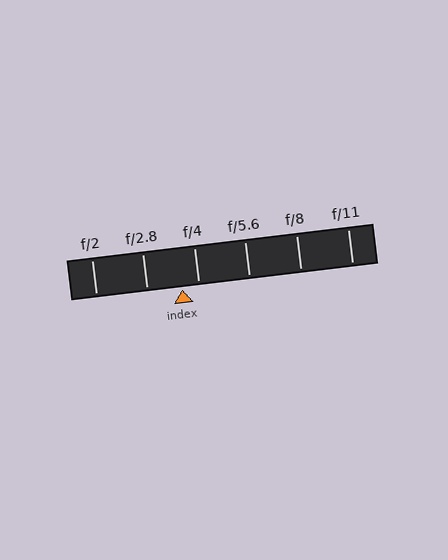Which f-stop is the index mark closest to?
The index mark is closest to f/4.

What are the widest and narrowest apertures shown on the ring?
The widest aperture shown is f/2 and the narrowest is f/11.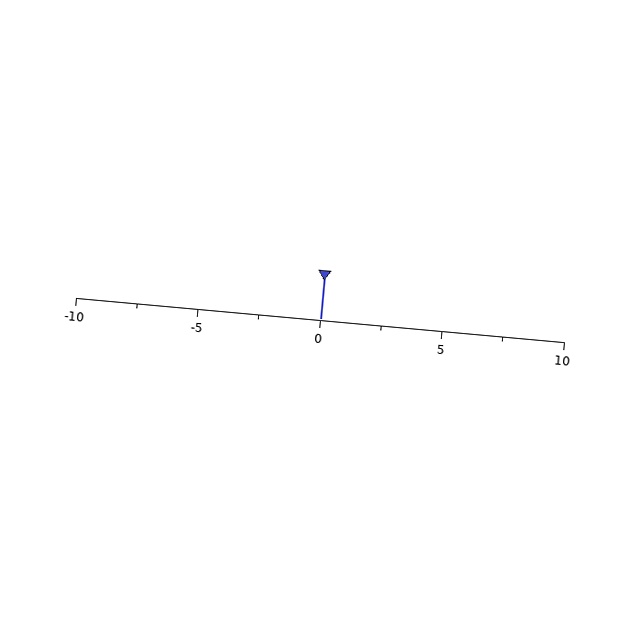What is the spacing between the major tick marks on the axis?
The major ticks are spaced 5 apart.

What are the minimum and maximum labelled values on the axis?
The axis runs from -10 to 10.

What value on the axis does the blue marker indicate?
The marker indicates approximately 0.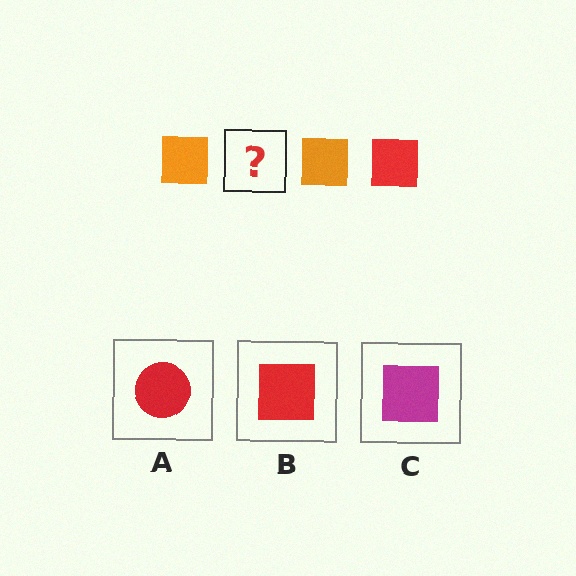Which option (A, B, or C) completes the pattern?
B.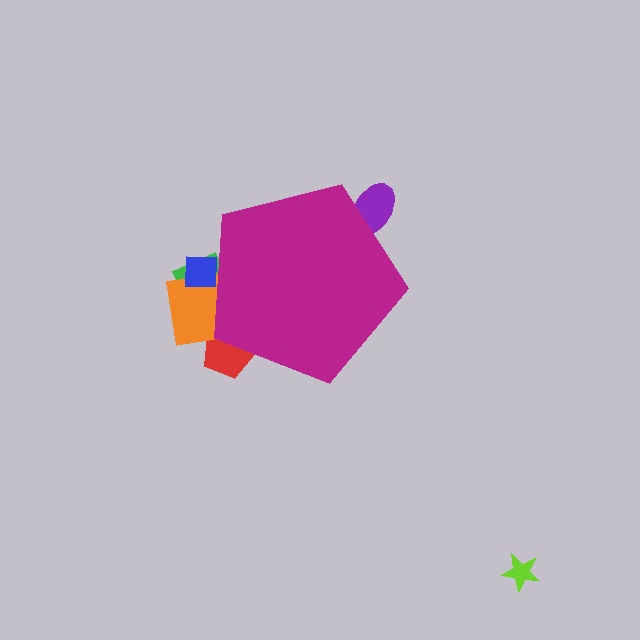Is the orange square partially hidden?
Yes, the orange square is partially hidden behind the magenta pentagon.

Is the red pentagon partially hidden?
Yes, the red pentagon is partially hidden behind the magenta pentagon.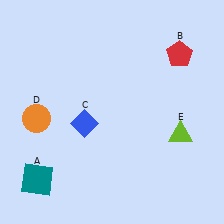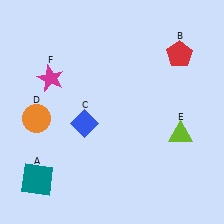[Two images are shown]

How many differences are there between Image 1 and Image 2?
There is 1 difference between the two images.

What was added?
A magenta star (F) was added in Image 2.